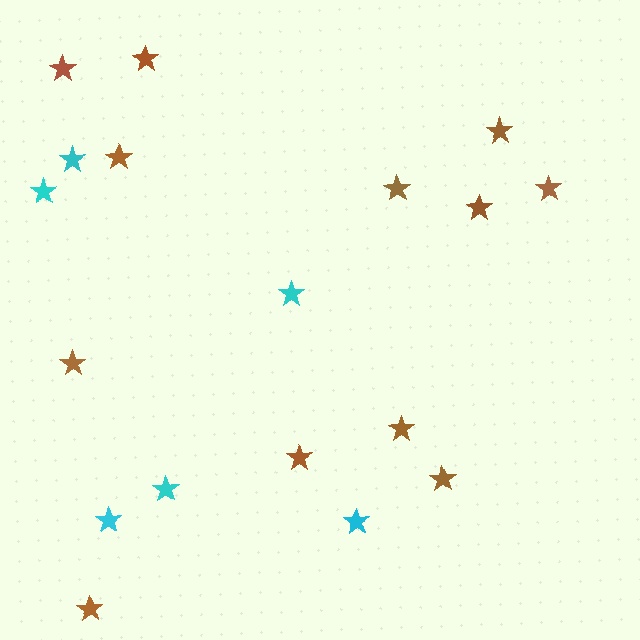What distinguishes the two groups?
There are 2 groups: one group of cyan stars (6) and one group of brown stars (12).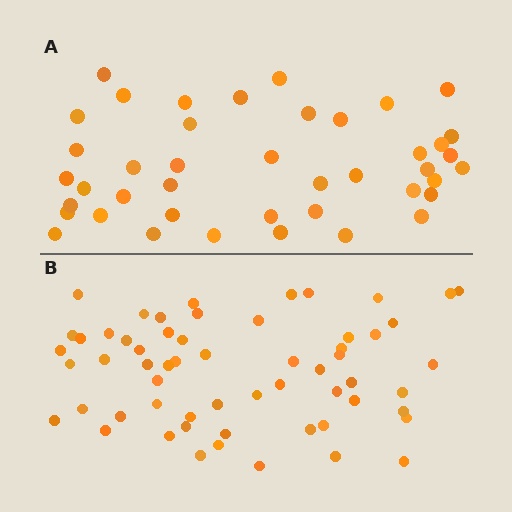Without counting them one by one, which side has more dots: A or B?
Region B (the bottom region) has more dots.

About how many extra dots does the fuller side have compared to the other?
Region B has approximately 15 more dots than region A.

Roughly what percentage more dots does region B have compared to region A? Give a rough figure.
About 40% more.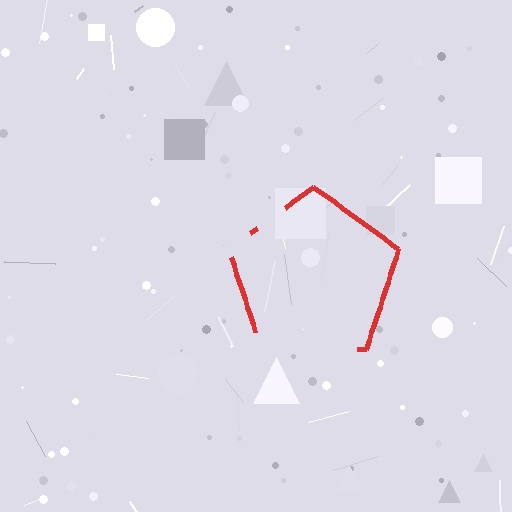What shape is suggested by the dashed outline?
The dashed outline suggests a pentagon.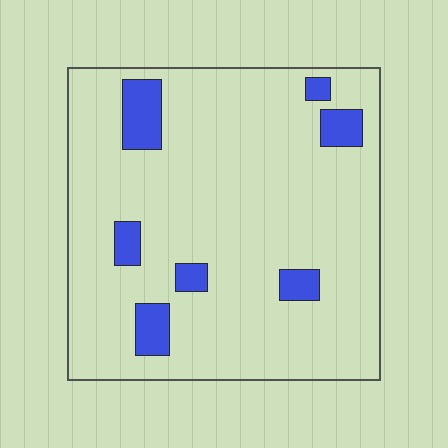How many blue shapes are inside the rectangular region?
7.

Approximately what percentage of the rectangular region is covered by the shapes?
Approximately 10%.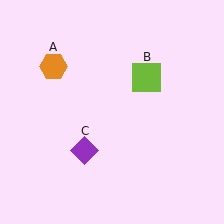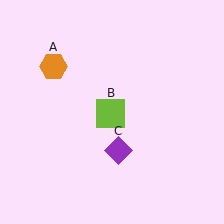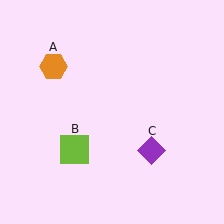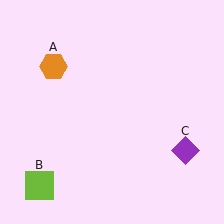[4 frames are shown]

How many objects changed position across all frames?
2 objects changed position: lime square (object B), purple diamond (object C).